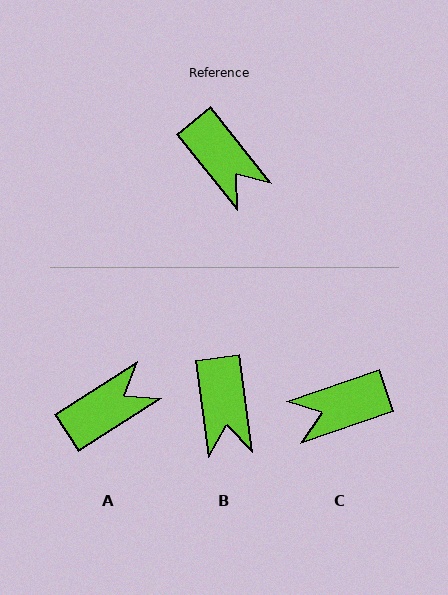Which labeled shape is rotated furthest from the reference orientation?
C, about 110 degrees away.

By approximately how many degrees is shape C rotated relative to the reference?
Approximately 110 degrees clockwise.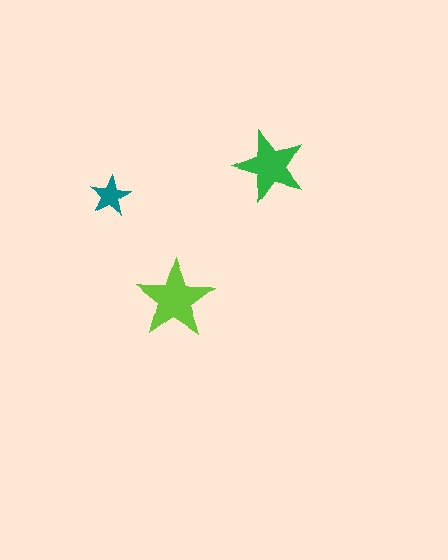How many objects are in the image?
There are 3 objects in the image.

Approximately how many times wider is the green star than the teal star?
About 2 times wider.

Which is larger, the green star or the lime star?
The lime one.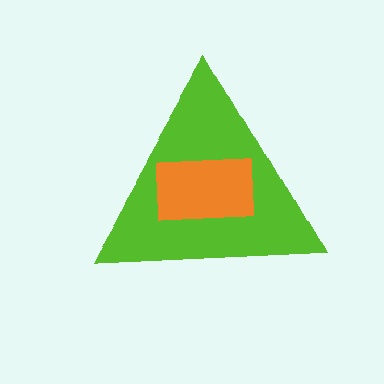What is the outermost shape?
The lime triangle.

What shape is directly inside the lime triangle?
The orange rectangle.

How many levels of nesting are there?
2.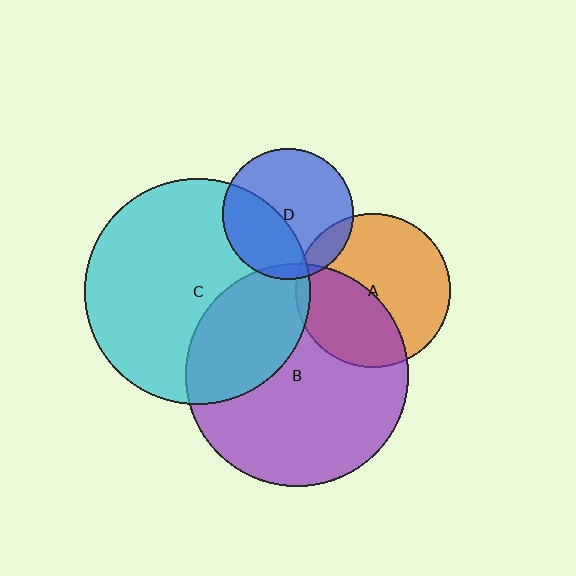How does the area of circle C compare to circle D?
Approximately 3.0 times.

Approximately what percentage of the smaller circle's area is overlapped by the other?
Approximately 40%.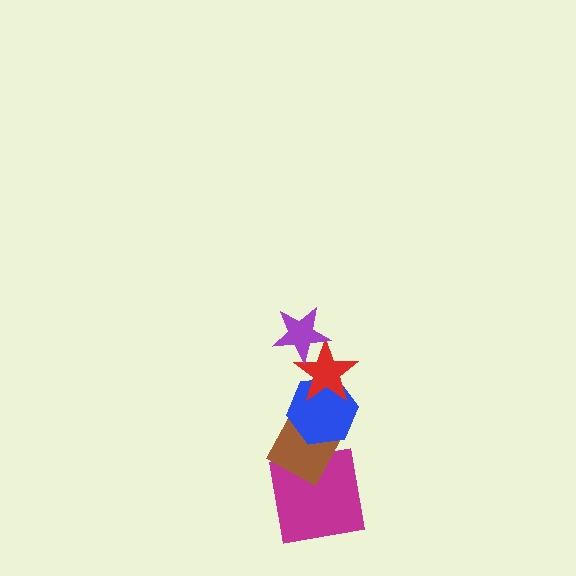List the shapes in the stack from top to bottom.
From top to bottom: the purple star, the red star, the blue hexagon, the brown diamond, the magenta square.